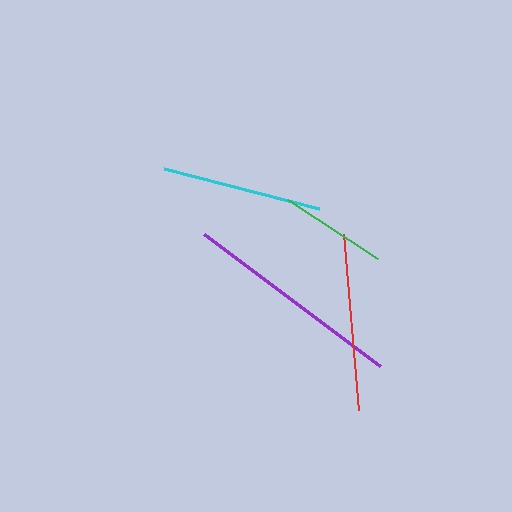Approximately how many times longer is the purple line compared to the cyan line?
The purple line is approximately 1.4 times the length of the cyan line.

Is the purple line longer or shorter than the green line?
The purple line is longer than the green line.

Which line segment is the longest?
The purple line is the longest at approximately 220 pixels.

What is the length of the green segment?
The green segment is approximately 107 pixels long.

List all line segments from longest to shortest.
From longest to shortest: purple, red, cyan, green.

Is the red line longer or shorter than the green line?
The red line is longer than the green line.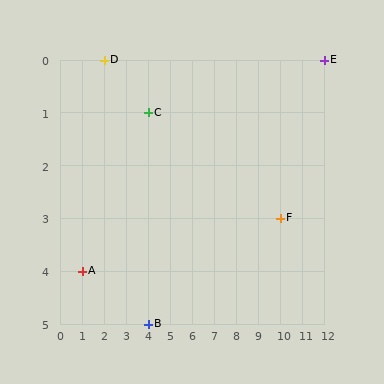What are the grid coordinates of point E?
Point E is at grid coordinates (12, 0).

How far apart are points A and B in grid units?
Points A and B are 3 columns and 1 row apart (about 3.2 grid units diagonally).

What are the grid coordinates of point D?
Point D is at grid coordinates (2, 0).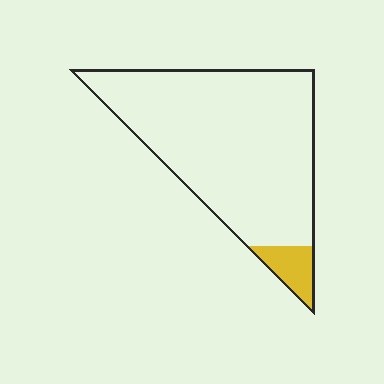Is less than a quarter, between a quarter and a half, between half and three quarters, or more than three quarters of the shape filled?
Less than a quarter.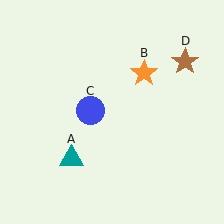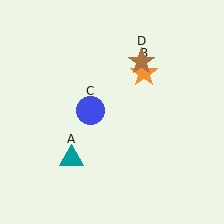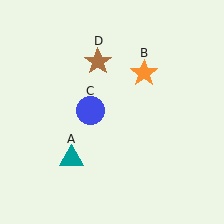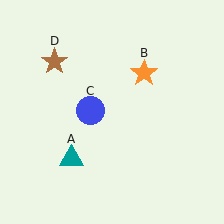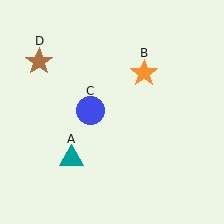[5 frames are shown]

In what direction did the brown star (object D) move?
The brown star (object D) moved left.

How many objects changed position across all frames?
1 object changed position: brown star (object D).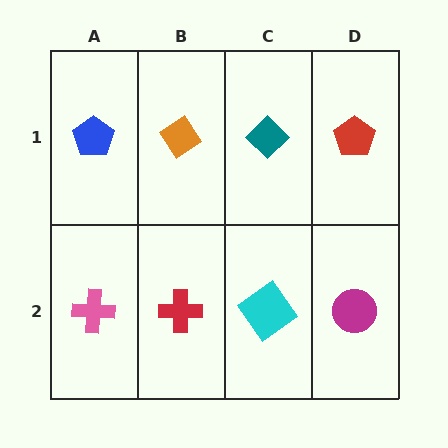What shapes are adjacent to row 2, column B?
An orange diamond (row 1, column B), a pink cross (row 2, column A), a cyan diamond (row 2, column C).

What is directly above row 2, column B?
An orange diamond.